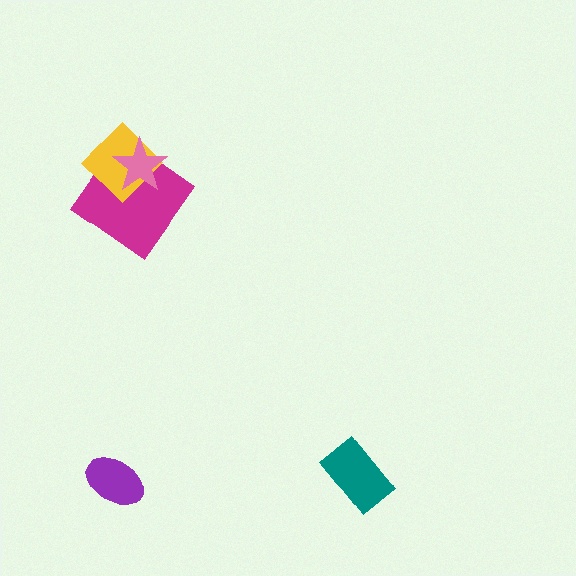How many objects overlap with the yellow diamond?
2 objects overlap with the yellow diamond.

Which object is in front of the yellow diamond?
The pink star is in front of the yellow diamond.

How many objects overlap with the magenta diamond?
2 objects overlap with the magenta diamond.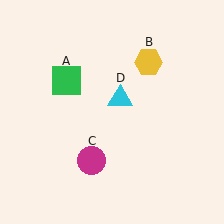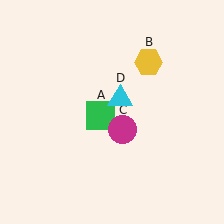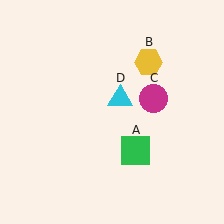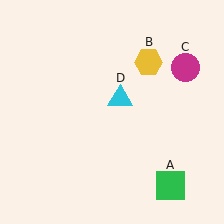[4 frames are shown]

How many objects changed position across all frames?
2 objects changed position: green square (object A), magenta circle (object C).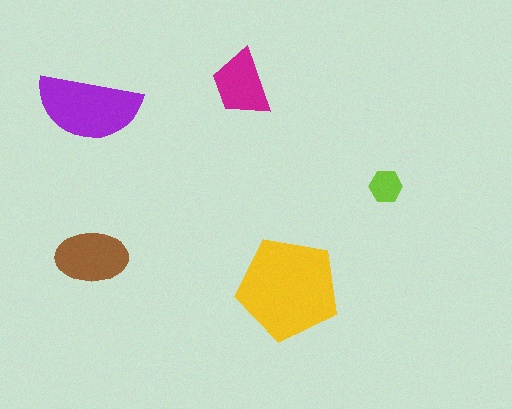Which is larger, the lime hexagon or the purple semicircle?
The purple semicircle.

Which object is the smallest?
The lime hexagon.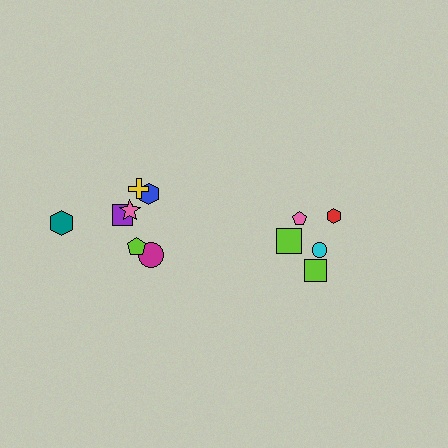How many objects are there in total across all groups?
There are 12 objects.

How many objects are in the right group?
There are 5 objects.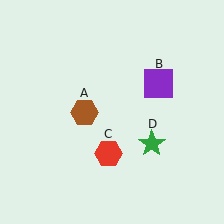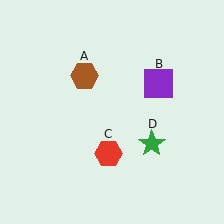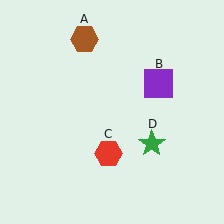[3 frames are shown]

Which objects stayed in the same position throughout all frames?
Purple square (object B) and red hexagon (object C) and green star (object D) remained stationary.